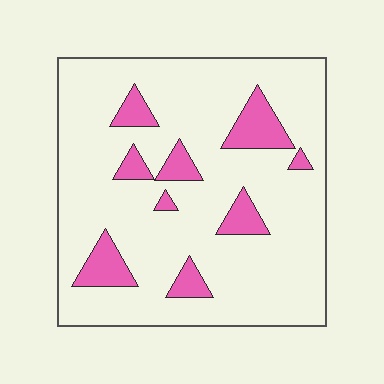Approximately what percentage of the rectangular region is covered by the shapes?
Approximately 15%.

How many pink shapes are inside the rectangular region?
9.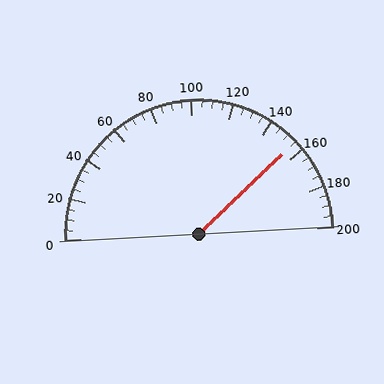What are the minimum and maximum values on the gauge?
The gauge ranges from 0 to 200.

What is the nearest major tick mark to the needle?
The nearest major tick mark is 160.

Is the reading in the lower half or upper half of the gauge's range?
The reading is in the upper half of the range (0 to 200).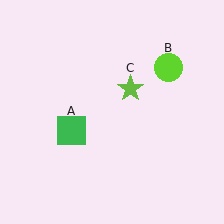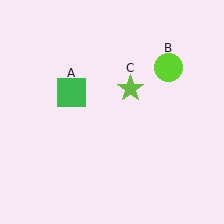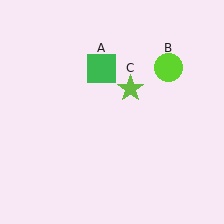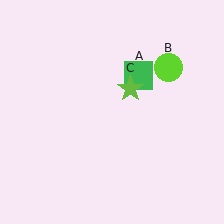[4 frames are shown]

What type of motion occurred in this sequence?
The green square (object A) rotated clockwise around the center of the scene.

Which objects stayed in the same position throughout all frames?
Lime circle (object B) and lime star (object C) remained stationary.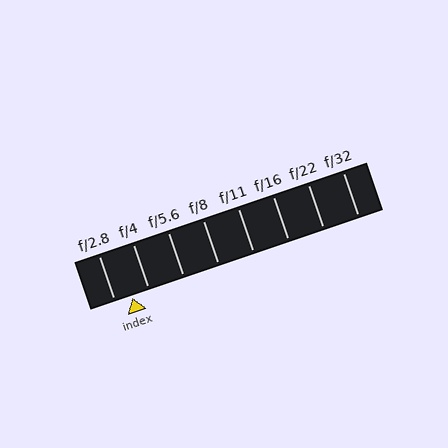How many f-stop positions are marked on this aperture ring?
There are 8 f-stop positions marked.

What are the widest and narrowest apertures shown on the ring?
The widest aperture shown is f/2.8 and the narrowest is f/32.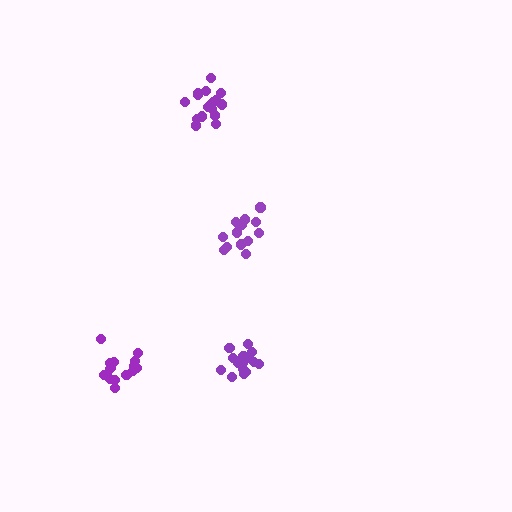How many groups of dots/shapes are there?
There are 4 groups.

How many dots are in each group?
Group 1: 13 dots, Group 2: 16 dots, Group 3: 17 dots, Group 4: 16 dots (62 total).